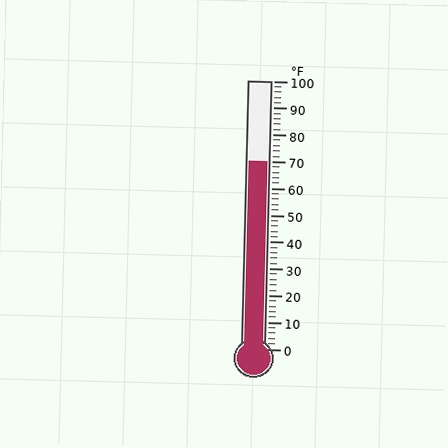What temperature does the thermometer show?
The thermometer shows approximately 70°F.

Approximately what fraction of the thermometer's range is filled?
The thermometer is filled to approximately 70% of its range.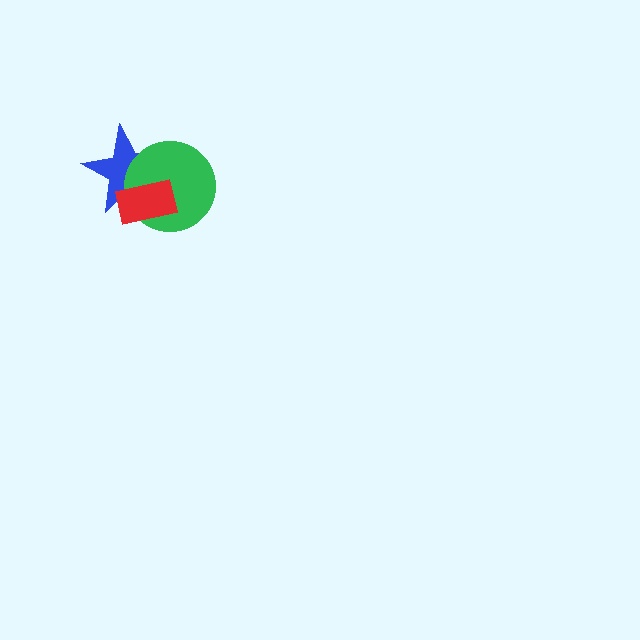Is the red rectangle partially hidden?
No, no other shape covers it.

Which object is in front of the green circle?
The red rectangle is in front of the green circle.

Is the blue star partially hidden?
Yes, it is partially covered by another shape.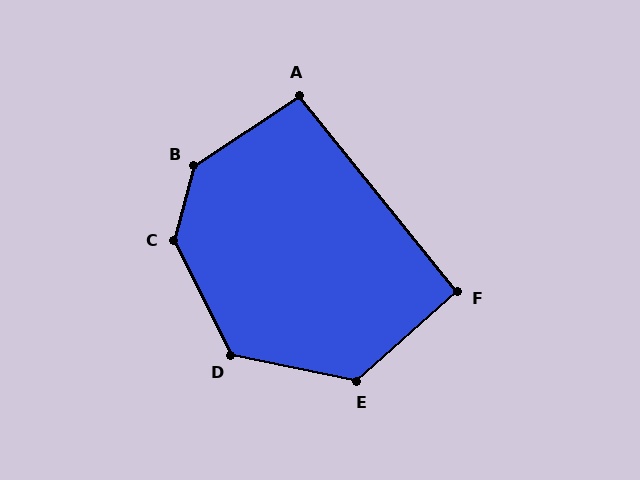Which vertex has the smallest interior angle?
F, at approximately 93 degrees.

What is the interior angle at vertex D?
Approximately 128 degrees (obtuse).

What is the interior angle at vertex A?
Approximately 95 degrees (approximately right).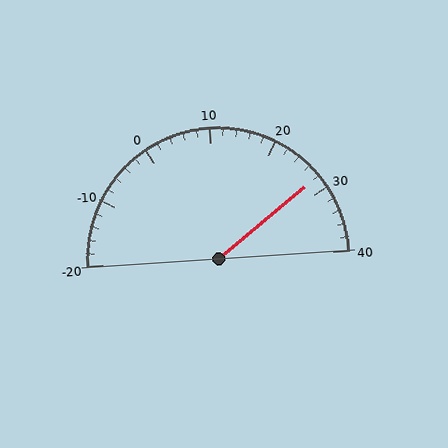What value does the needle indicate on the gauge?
The needle indicates approximately 28.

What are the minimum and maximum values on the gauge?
The gauge ranges from -20 to 40.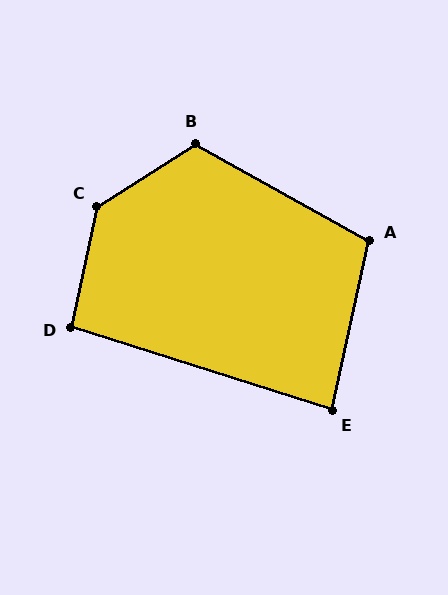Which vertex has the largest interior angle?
C, at approximately 135 degrees.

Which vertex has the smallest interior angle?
E, at approximately 85 degrees.